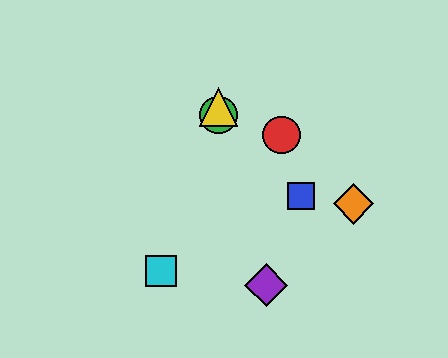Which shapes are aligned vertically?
The green circle, the yellow triangle are aligned vertically.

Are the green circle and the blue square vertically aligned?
No, the green circle is at x≈218 and the blue square is at x≈301.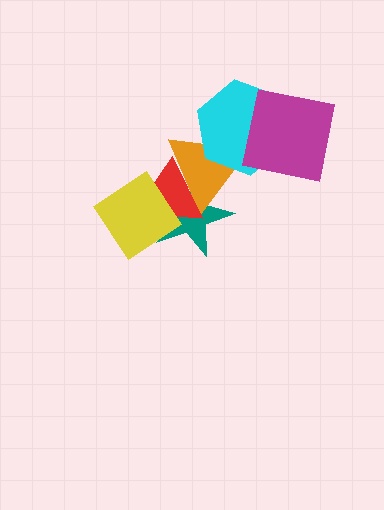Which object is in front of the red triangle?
The yellow diamond is in front of the red triangle.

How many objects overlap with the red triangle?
3 objects overlap with the red triangle.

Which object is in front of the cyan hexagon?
The magenta square is in front of the cyan hexagon.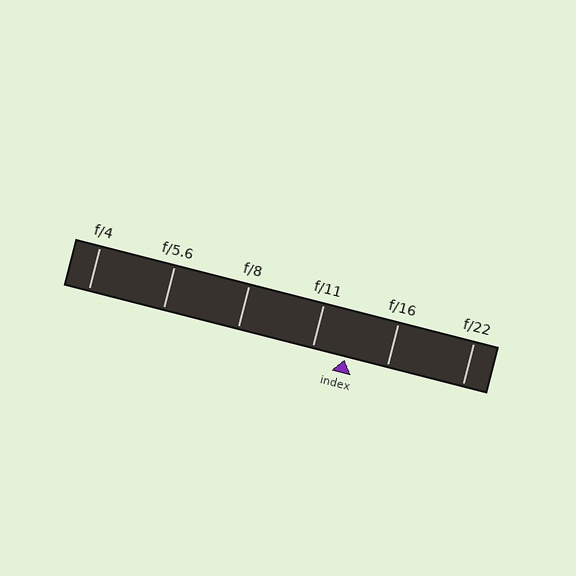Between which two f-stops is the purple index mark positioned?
The index mark is between f/11 and f/16.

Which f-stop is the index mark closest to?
The index mark is closest to f/11.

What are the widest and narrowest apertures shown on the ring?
The widest aperture shown is f/4 and the narrowest is f/22.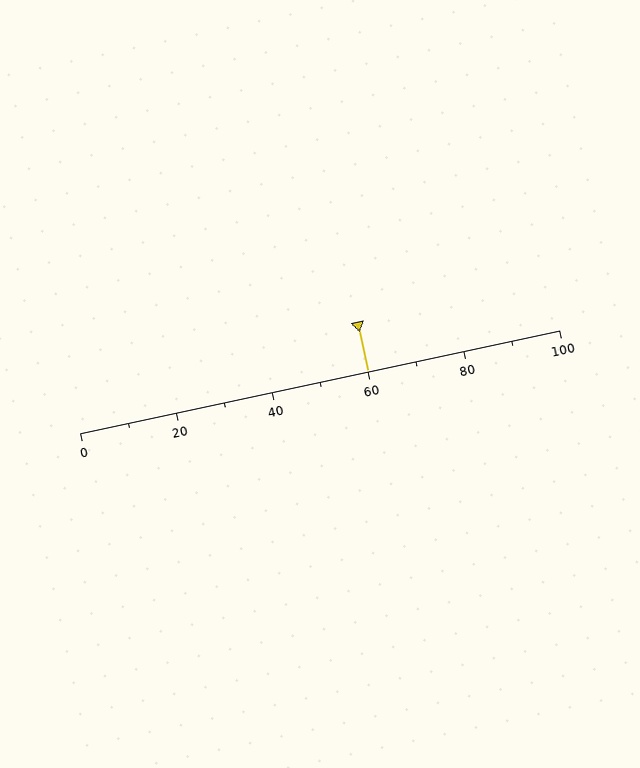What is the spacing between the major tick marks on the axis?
The major ticks are spaced 20 apart.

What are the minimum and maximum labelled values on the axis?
The axis runs from 0 to 100.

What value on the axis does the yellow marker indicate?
The marker indicates approximately 60.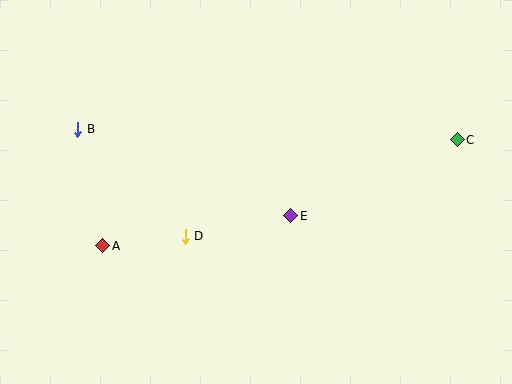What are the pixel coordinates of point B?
Point B is at (78, 129).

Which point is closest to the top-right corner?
Point C is closest to the top-right corner.